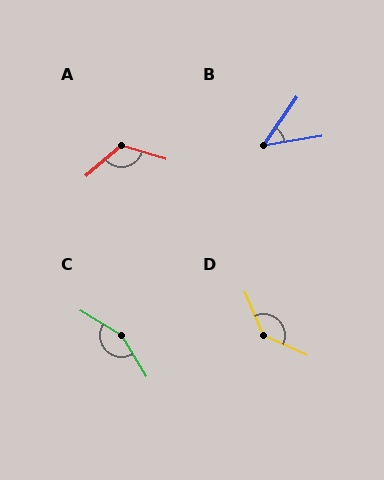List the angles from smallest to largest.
B (46°), A (123°), D (137°), C (153°).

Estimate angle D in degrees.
Approximately 137 degrees.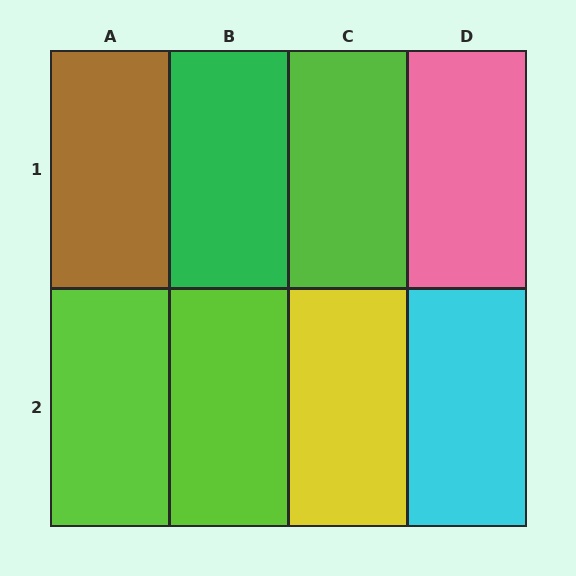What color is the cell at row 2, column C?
Yellow.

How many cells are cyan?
1 cell is cyan.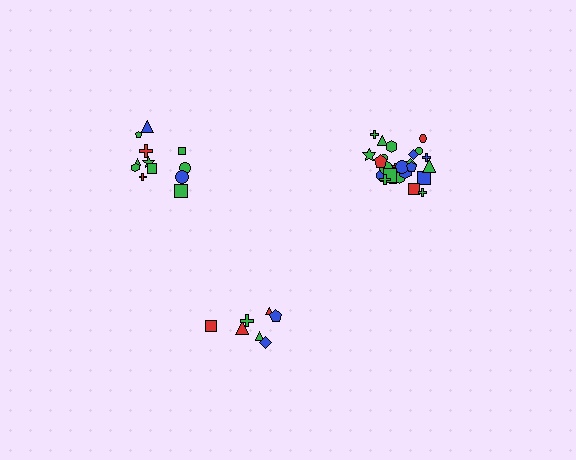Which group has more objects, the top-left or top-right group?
The top-right group.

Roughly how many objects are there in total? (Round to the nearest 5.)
Roughly 45 objects in total.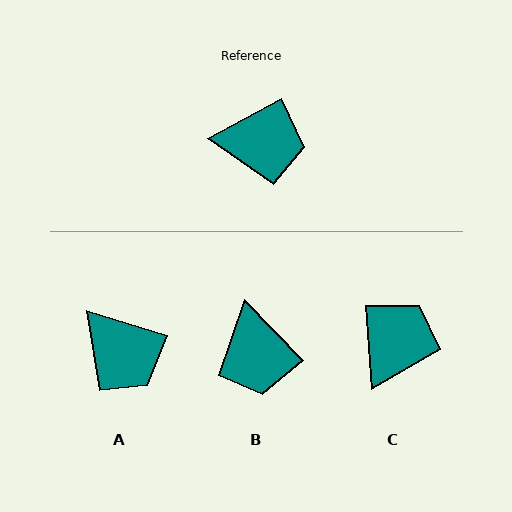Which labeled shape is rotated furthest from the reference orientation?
B, about 74 degrees away.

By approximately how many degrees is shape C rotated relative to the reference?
Approximately 65 degrees counter-clockwise.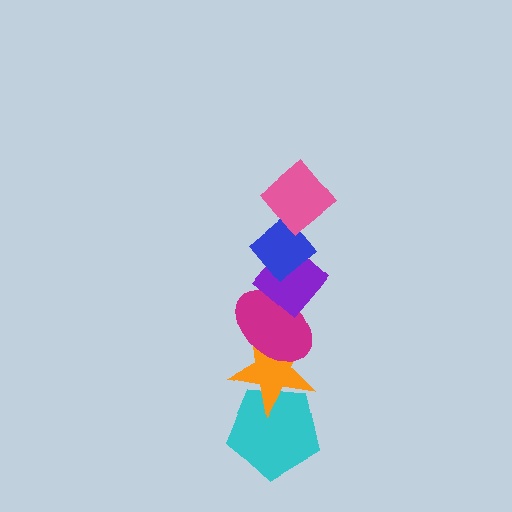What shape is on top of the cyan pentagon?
The orange star is on top of the cyan pentagon.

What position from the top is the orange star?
The orange star is 5th from the top.